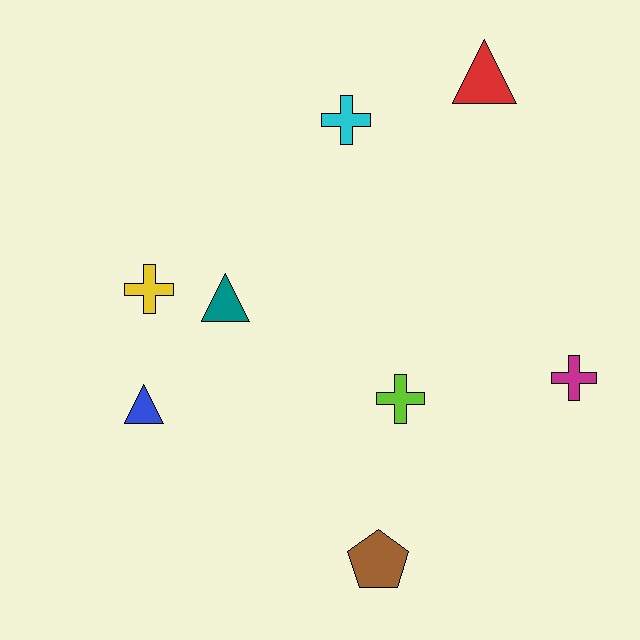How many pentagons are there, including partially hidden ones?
There is 1 pentagon.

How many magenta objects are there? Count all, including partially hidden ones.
There is 1 magenta object.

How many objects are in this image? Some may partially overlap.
There are 8 objects.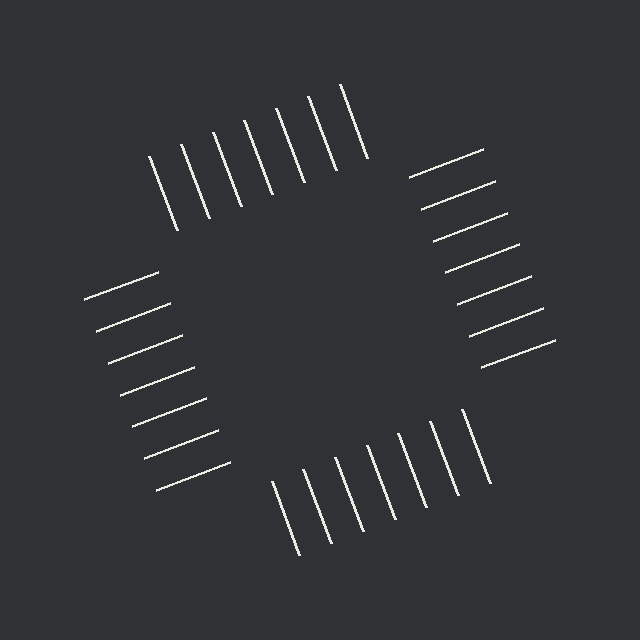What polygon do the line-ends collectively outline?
An illusory square — the line segments terminate on its edges but no continuous stroke is drawn.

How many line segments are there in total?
28 — 7 along each of the 4 edges.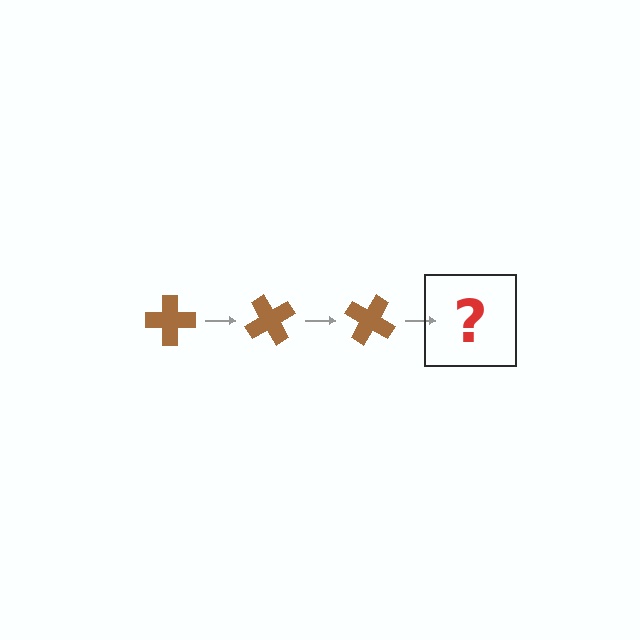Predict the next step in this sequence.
The next step is a brown cross rotated 180 degrees.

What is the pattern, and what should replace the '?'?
The pattern is that the cross rotates 60 degrees each step. The '?' should be a brown cross rotated 180 degrees.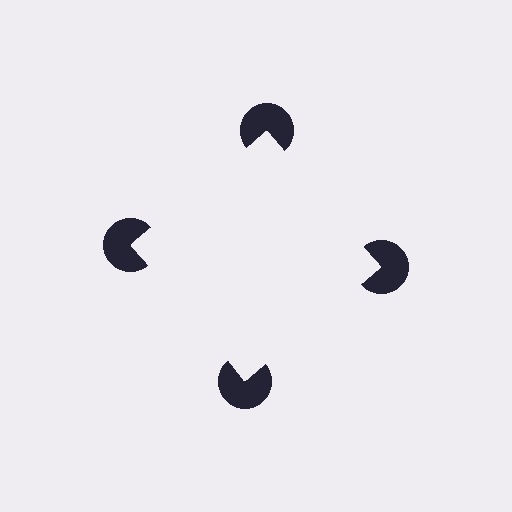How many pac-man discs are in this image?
There are 4 — one at each vertex of the illusory square.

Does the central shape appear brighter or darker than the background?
It typically appears slightly brighter than the background, even though no actual brightness change is drawn.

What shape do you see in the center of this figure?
An illusory square — its edges are inferred from the aligned wedge cuts in the pac-man discs, not physically drawn.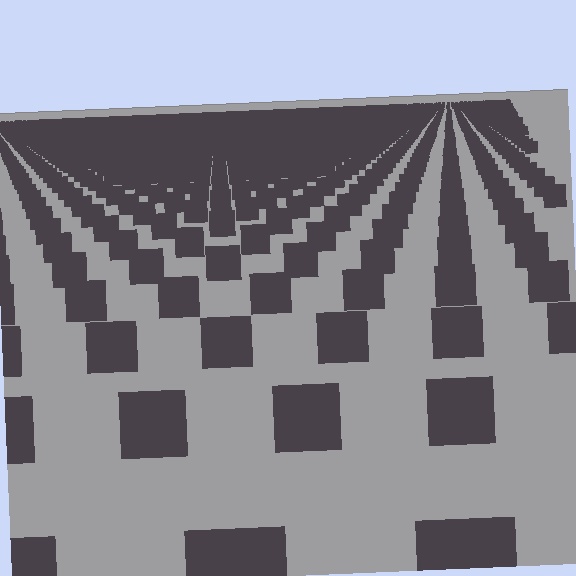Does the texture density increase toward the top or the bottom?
Density increases toward the top.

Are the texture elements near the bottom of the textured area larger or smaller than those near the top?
Larger. Near the bottom, elements are closer to the viewer and appear at a bigger on-screen size.